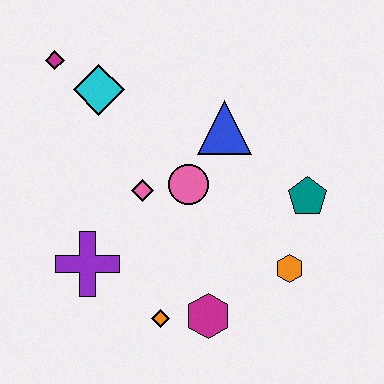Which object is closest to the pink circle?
The pink diamond is closest to the pink circle.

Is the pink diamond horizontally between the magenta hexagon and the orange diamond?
No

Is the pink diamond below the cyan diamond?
Yes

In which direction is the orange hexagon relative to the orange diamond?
The orange hexagon is to the right of the orange diamond.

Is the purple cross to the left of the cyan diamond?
Yes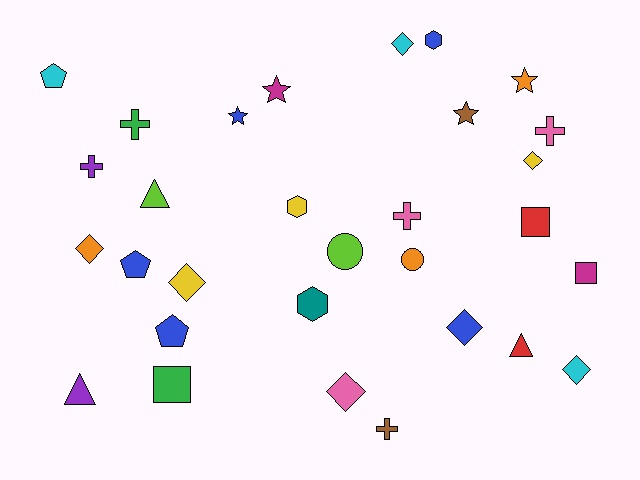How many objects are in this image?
There are 30 objects.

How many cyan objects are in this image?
There are 3 cyan objects.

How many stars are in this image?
There are 4 stars.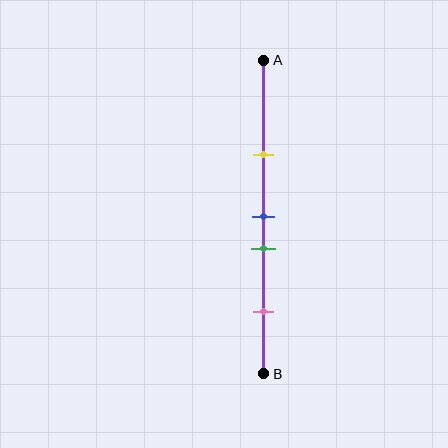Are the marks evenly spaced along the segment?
No, the marks are not evenly spaced.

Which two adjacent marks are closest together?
The blue and green marks are the closest adjacent pair.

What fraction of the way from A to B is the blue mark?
The blue mark is approximately 50% (0.5) of the way from A to B.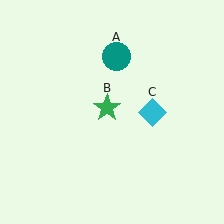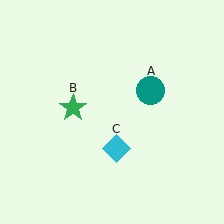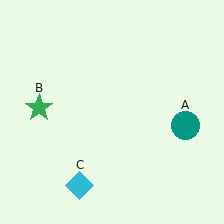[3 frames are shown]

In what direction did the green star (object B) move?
The green star (object B) moved left.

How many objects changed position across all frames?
3 objects changed position: teal circle (object A), green star (object B), cyan diamond (object C).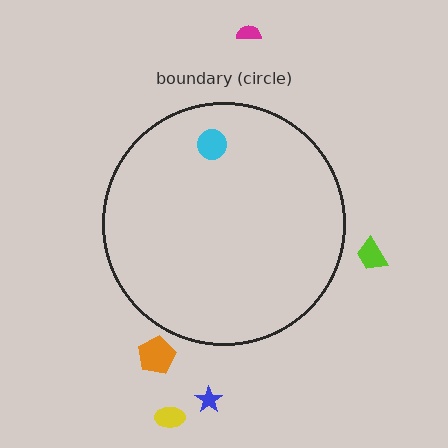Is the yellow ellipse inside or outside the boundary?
Outside.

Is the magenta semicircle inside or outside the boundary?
Outside.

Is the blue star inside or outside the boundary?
Outside.